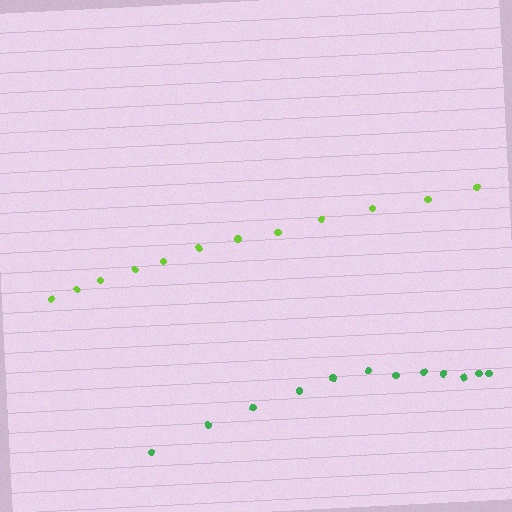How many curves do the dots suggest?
There are 2 distinct paths.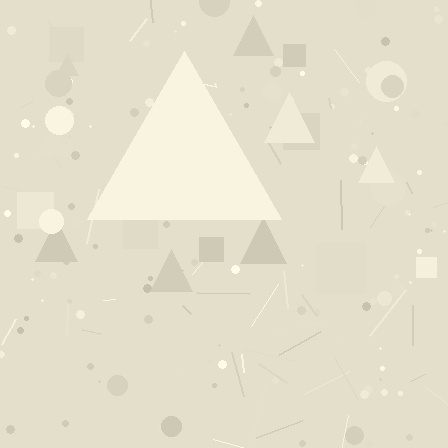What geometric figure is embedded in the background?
A triangle is embedded in the background.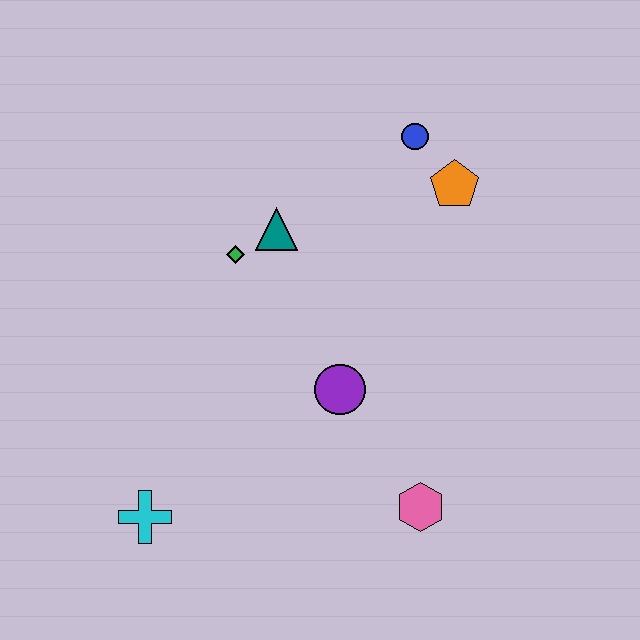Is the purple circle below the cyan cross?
No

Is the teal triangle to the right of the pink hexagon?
No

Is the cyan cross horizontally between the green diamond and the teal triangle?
No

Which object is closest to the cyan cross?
The purple circle is closest to the cyan cross.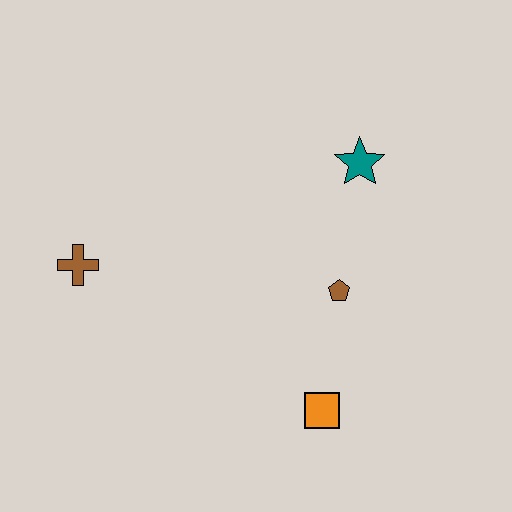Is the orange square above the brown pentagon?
No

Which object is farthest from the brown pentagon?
The brown cross is farthest from the brown pentagon.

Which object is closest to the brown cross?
The brown pentagon is closest to the brown cross.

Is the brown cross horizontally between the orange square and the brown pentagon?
No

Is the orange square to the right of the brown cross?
Yes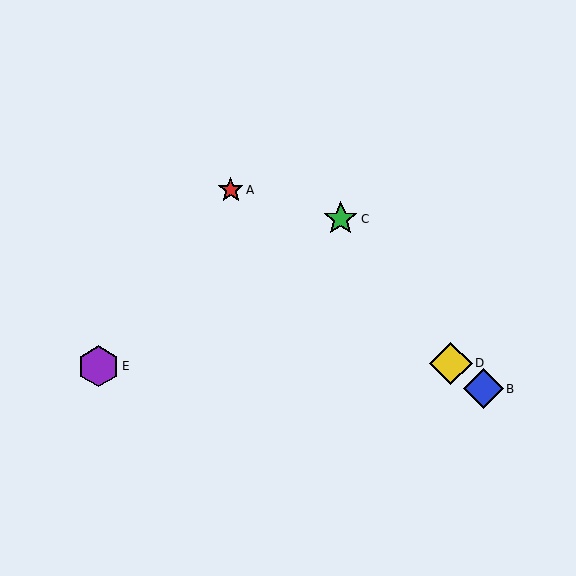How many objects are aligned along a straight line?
3 objects (A, B, D) are aligned along a straight line.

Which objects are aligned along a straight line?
Objects A, B, D are aligned along a straight line.